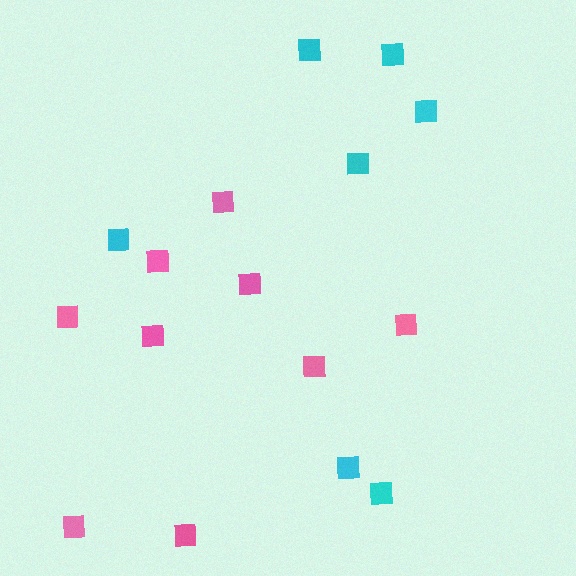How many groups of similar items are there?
There are 2 groups: one group of cyan squares (7) and one group of pink squares (9).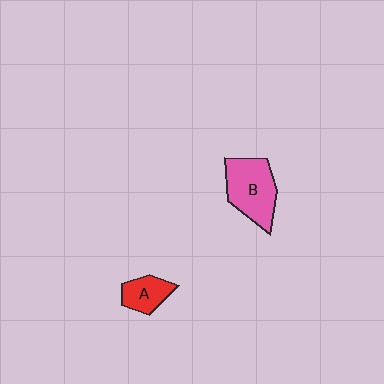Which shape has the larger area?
Shape B (pink).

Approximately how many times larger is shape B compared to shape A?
Approximately 1.9 times.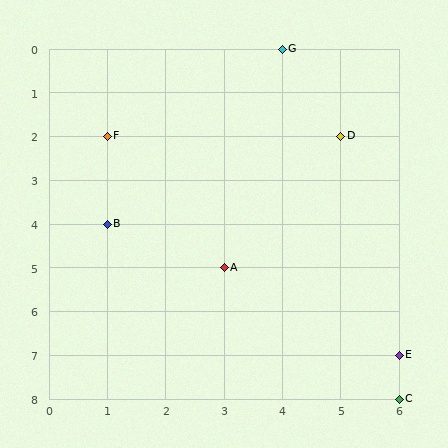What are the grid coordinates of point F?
Point F is at grid coordinates (1, 2).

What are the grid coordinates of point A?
Point A is at grid coordinates (3, 5).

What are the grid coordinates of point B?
Point B is at grid coordinates (1, 4).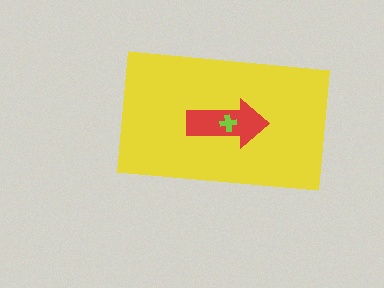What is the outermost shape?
The yellow rectangle.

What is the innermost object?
The lime cross.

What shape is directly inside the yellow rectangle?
The red arrow.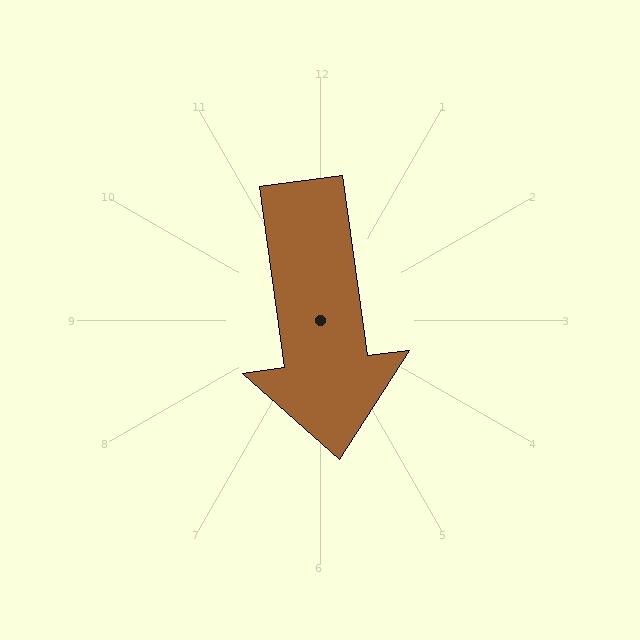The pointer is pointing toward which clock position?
Roughly 6 o'clock.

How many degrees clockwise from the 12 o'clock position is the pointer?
Approximately 172 degrees.